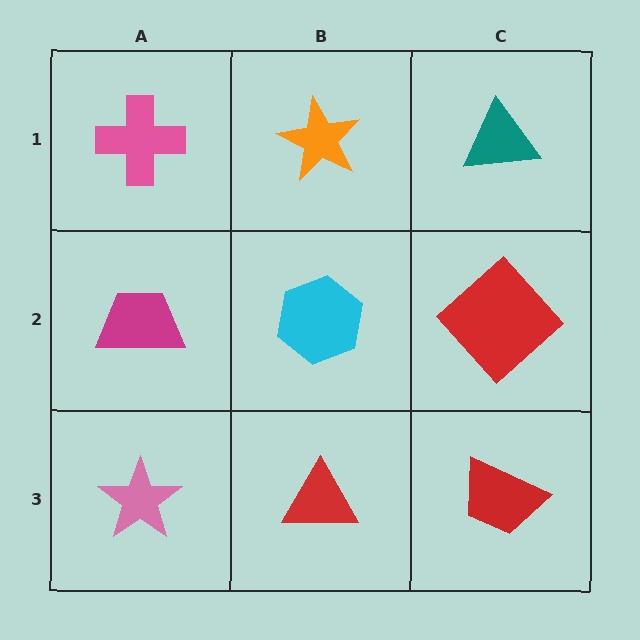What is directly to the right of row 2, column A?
A cyan hexagon.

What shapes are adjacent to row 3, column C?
A red diamond (row 2, column C), a red triangle (row 3, column B).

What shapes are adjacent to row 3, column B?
A cyan hexagon (row 2, column B), a pink star (row 3, column A), a red trapezoid (row 3, column C).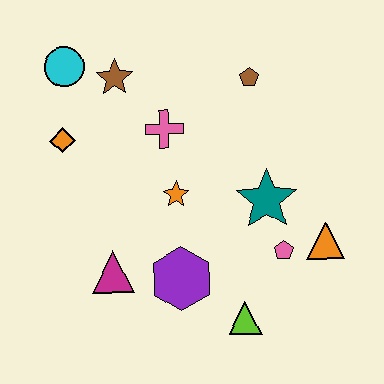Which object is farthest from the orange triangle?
The cyan circle is farthest from the orange triangle.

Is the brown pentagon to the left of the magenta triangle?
No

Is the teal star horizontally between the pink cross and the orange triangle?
Yes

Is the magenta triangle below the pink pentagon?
Yes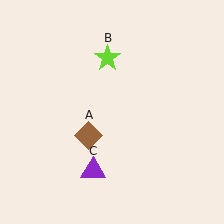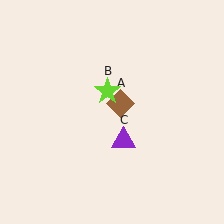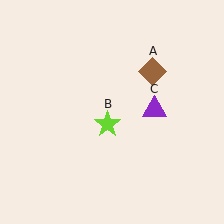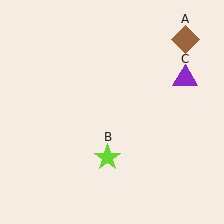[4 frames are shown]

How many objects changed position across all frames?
3 objects changed position: brown diamond (object A), lime star (object B), purple triangle (object C).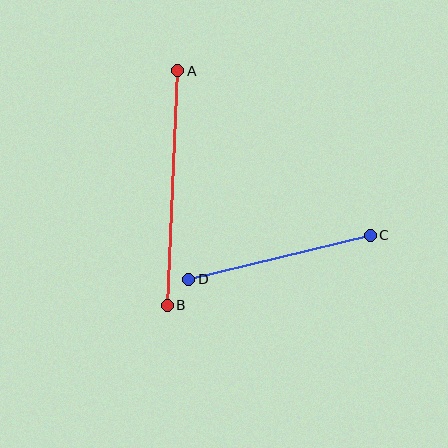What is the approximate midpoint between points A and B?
The midpoint is at approximately (173, 188) pixels.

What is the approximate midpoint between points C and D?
The midpoint is at approximately (279, 257) pixels.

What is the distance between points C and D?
The distance is approximately 187 pixels.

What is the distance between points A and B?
The distance is approximately 234 pixels.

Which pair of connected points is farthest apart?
Points A and B are farthest apart.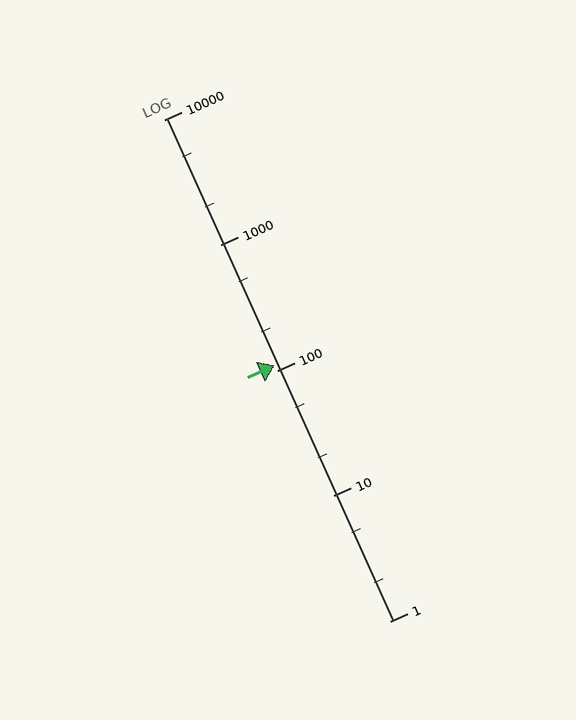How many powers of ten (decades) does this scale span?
The scale spans 4 decades, from 1 to 10000.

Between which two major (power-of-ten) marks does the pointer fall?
The pointer is between 100 and 1000.